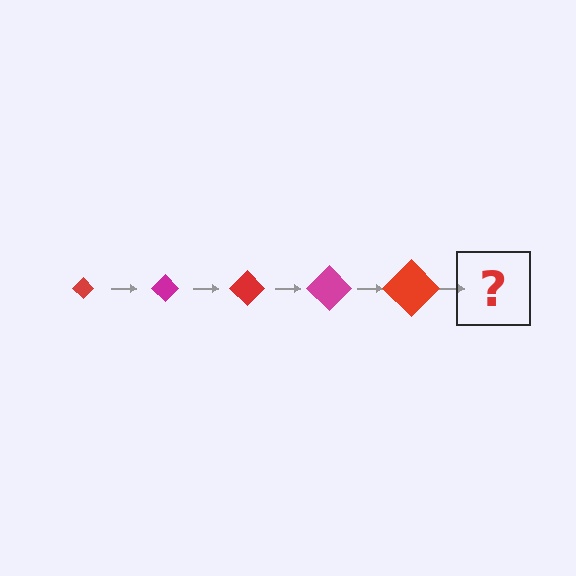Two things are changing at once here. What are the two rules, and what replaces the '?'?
The two rules are that the diamond grows larger each step and the color cycles through red and magenta. The '?' should be a magenta diamond, larger than the previous one.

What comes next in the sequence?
The next element should be a magenta diamond, larger than the previous one.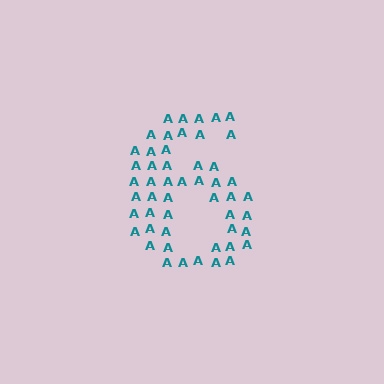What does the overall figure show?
The overall figure shows the digit 6.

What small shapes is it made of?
It is made of small letter A's.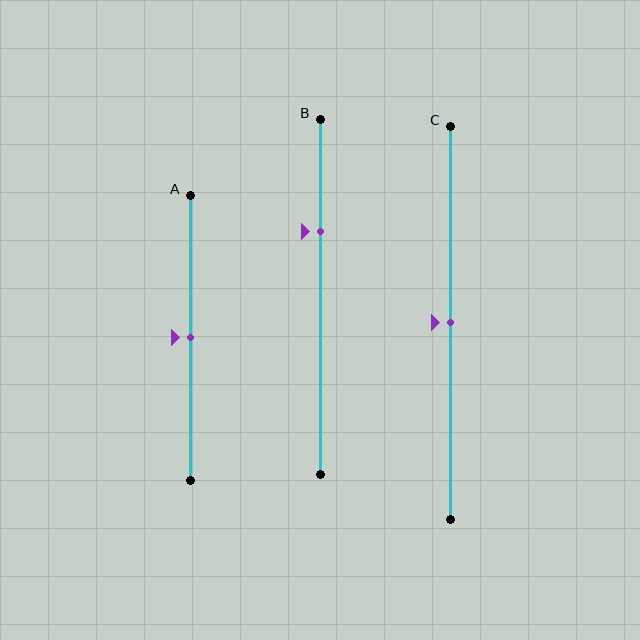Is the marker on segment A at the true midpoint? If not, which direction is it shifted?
Yes, the marker on segment A is at the true midpoint.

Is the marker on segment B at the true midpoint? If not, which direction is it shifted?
No, the marker on segment B is shifted upward by about 18% of the segment length.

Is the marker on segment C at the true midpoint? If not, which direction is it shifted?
Yes, the marker on segment C is at the true midpoint.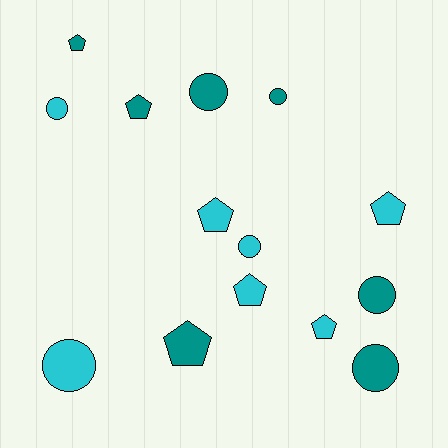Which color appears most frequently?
Teal, with 7 objects.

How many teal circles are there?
There are 4 teal circles.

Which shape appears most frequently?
Circle, with 7 objects.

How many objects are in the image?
There are 14 objects.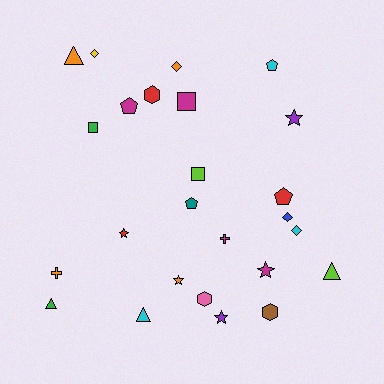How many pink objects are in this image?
There is 1 pink object.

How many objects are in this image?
There are 25 objects.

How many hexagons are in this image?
There are 3 hexagons.